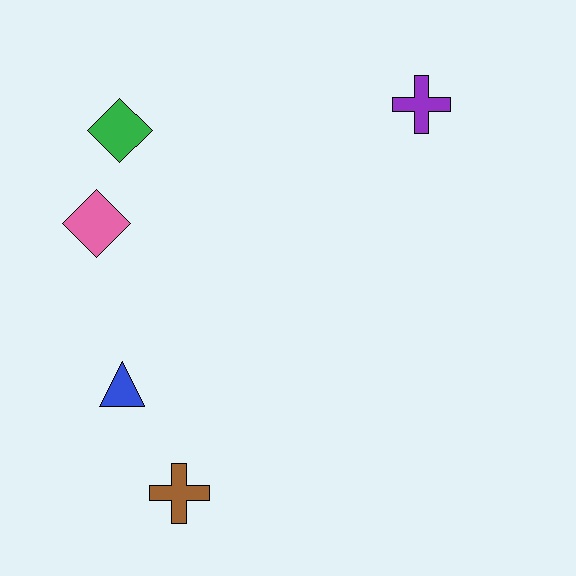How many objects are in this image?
There are 5 objects.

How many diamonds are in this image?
There are 2 diamonds.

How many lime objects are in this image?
There are no lime objects.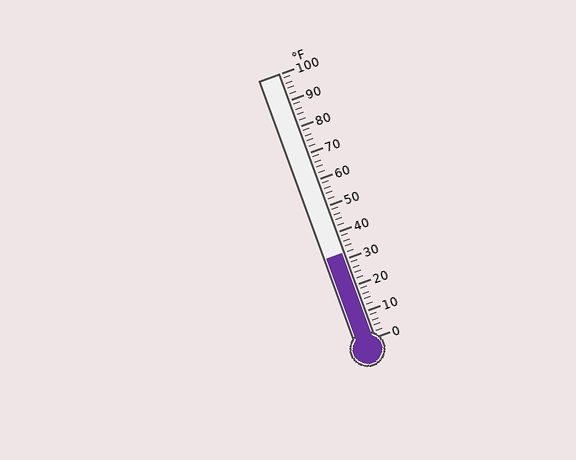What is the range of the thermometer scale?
The thermometer scale ranges from 0°F to 100°F.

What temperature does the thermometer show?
The thermometer shows approximately 32°F.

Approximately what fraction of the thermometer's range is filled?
The thermometer is filled to approximately 30% of its range.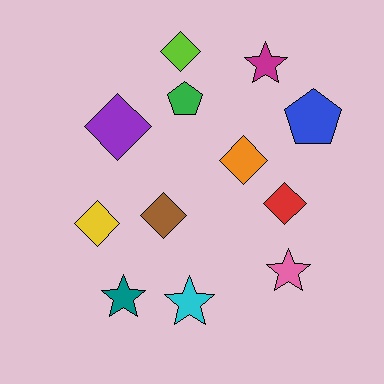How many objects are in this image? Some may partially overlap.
There are 12 objects.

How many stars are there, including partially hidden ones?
There are 4 stars.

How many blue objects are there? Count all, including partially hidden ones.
There is 1 blue object.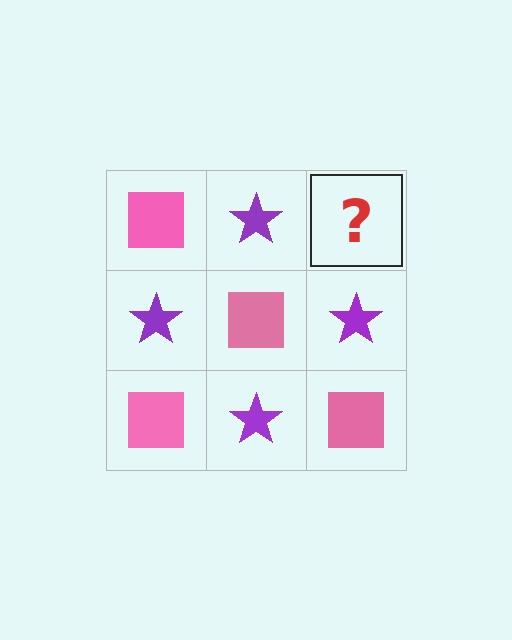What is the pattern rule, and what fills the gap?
The rule is that it alternates pink square and purple star in a checkerboard pattern. The gap should be filled with a pink square.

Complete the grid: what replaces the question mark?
The question mark should be replaced with a pink square.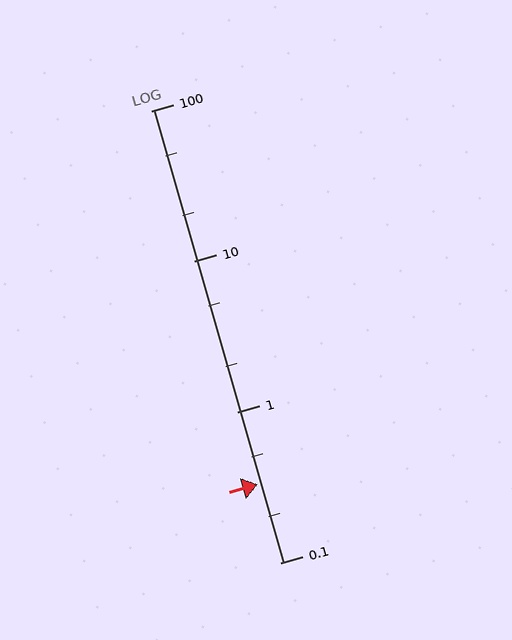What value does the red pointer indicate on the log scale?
The pointer indicates approximately 0.33.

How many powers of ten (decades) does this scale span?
The scale spans 3 decades, from 0.1 to 100.